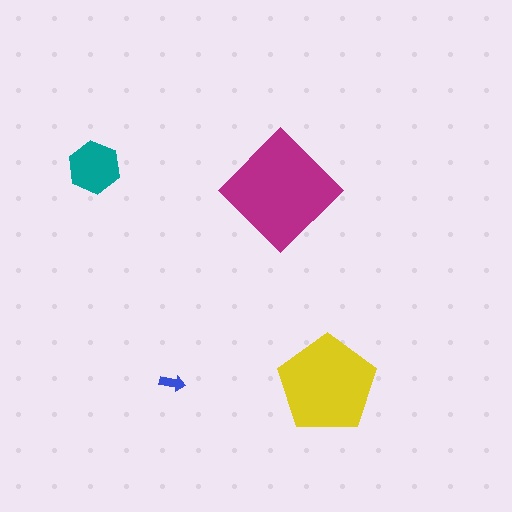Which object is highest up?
The teal hexagon is topmost.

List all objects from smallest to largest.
The blue arrow, the teal hexagon, the yellow pentagon, the magenta diamond.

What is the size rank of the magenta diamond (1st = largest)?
1st.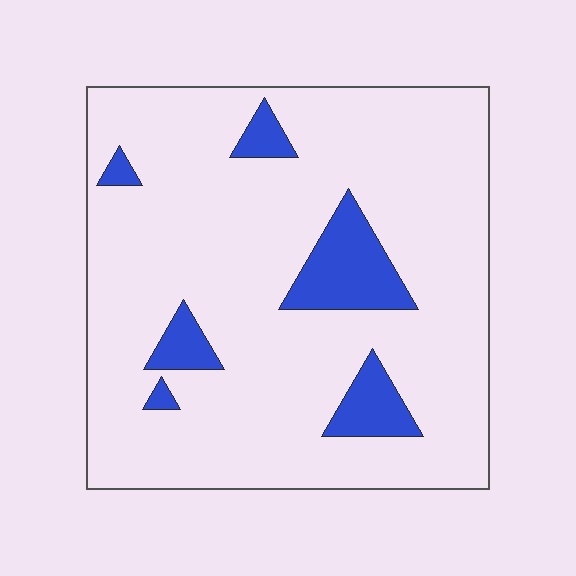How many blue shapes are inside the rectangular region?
6.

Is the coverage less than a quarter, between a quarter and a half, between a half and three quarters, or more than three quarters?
Less than a quarter.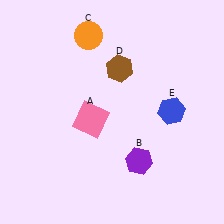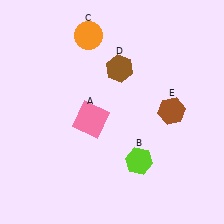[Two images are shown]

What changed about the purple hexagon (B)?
In Image 1, B is purple. In Image 2, it changed to lime.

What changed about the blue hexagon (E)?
In Image 1, E is blue. In Image 2, it changed to brown.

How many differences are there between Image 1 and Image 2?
There are 2 differences between the two images.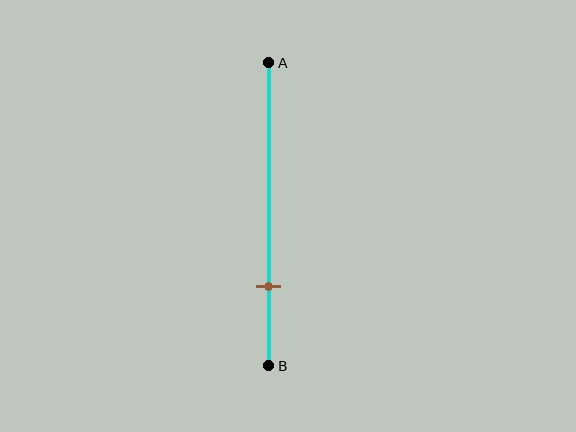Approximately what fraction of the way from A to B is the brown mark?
The brown mark is approximately 75% of the way from A to B.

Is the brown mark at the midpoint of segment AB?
No, the mark is at about 75% from A, not at the 50% midpoint.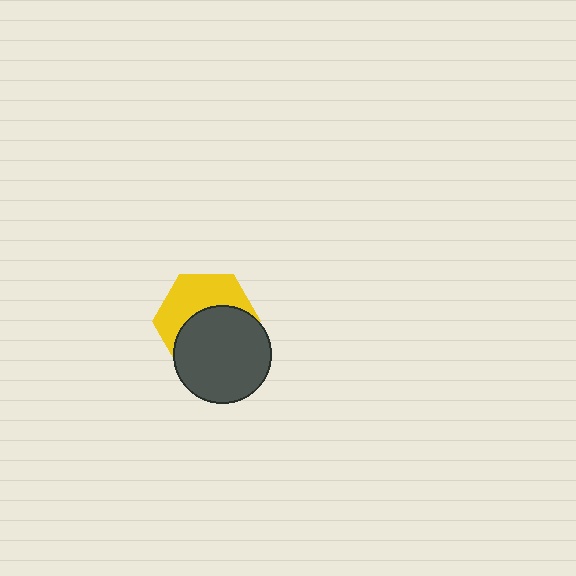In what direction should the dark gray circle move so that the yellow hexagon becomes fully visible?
The dark gray circle should move down. That is the shortest direction to clear the overlap and leave the yellow hexagon fully visible.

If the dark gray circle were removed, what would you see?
You would see the complete yellow hexagon.